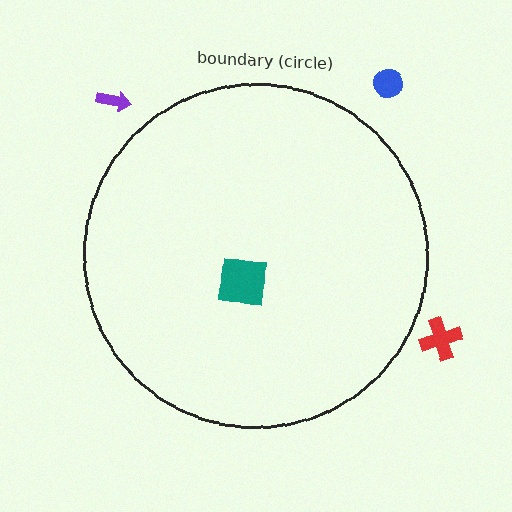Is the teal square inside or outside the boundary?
Inside.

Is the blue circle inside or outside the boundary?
Outside.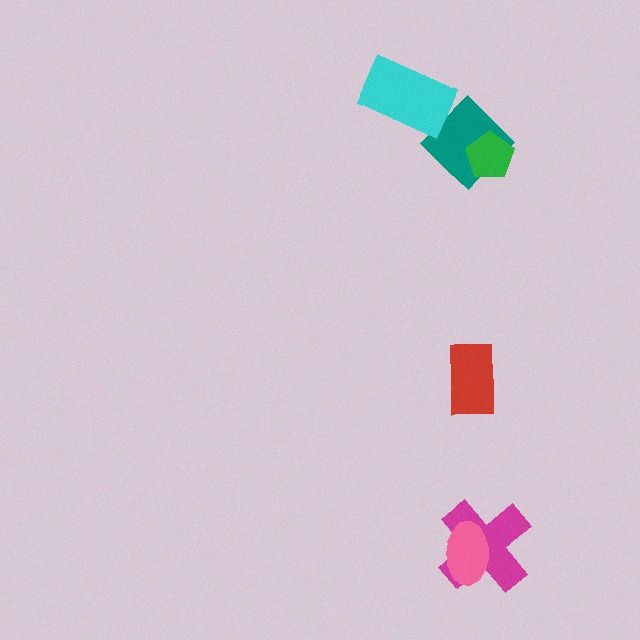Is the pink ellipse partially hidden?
No, no other shape covers it.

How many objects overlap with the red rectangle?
0 objects overlap with the red rectangle.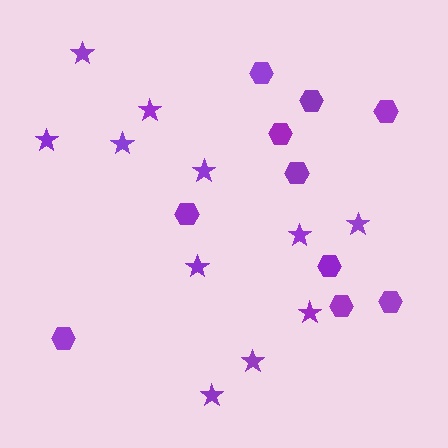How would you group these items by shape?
There are 2 groups: one group of stars (11) and one group of hexagons (10).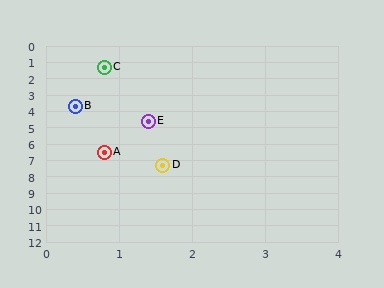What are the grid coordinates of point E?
Point E is at approximately (1.4, 4.6).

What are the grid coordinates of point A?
Point A is at approximately (0.8, 6.5).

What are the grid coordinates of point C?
Point C is at approximately (0.8, 1.3).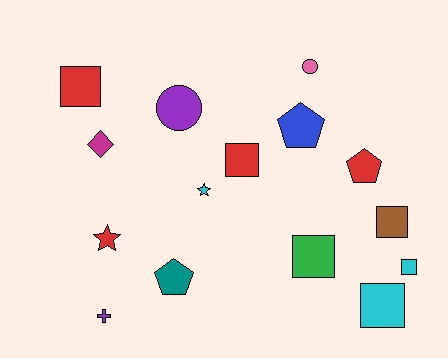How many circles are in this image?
There are 2 circles.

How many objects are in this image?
There are 15 objects.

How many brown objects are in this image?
There is 1 brown object.